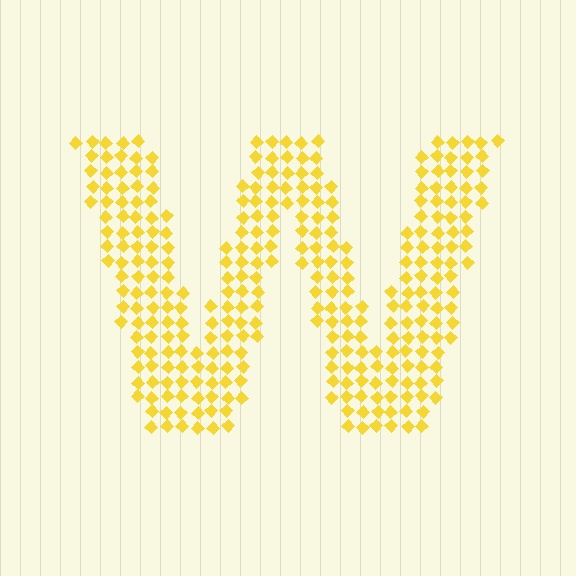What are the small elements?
The small elements are diamonds.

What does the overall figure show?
The overall figure shows the letter W.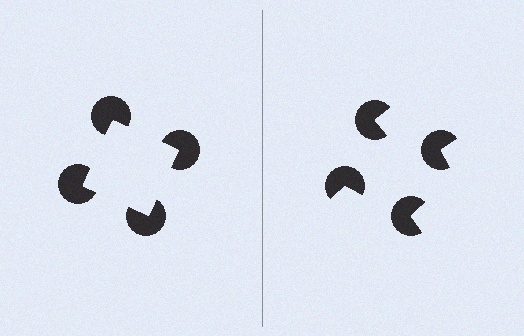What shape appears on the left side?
An illusory square.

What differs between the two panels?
The pac-man discs are positioned identically on both sides; only the wedge orientations differ. On the left they align to a square; on the right they are misaligned.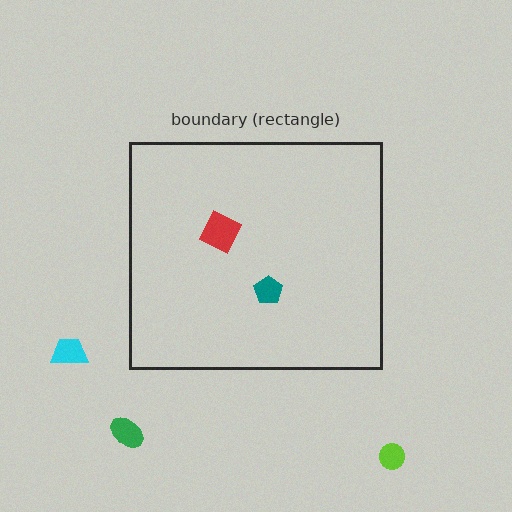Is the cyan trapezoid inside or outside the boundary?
Outside.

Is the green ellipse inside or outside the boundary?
Outside.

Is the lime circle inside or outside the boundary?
Outside.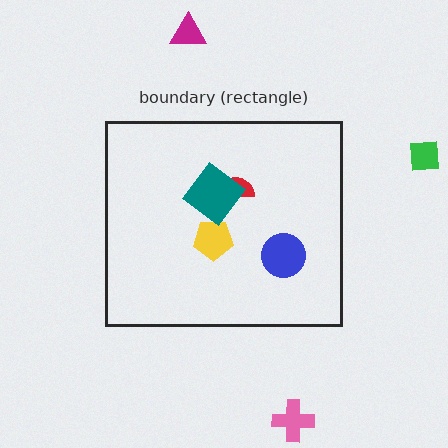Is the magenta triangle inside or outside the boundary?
Outside.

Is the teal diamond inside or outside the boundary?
Inside.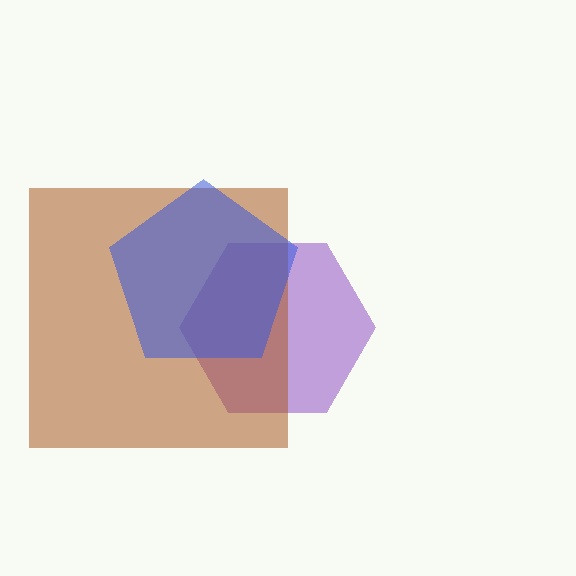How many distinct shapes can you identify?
There are 3 distinct shapes: a purple hexagon, a brown square, a blue pentagon.